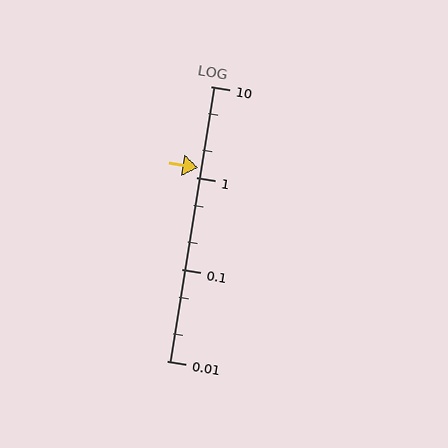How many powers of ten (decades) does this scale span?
The scale spans 3 decades, from 0.01 to 10.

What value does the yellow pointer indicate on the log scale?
The pointer indicates approximately 1.3.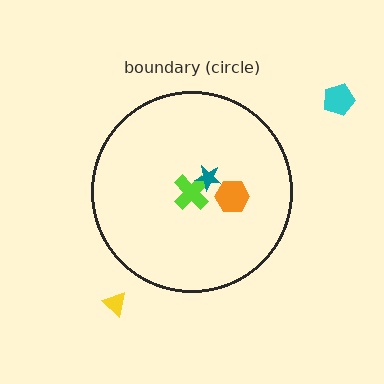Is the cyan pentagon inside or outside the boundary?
Outside.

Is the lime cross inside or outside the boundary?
Inside.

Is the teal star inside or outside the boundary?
Inside.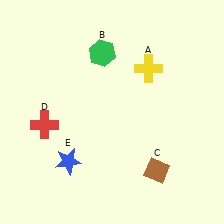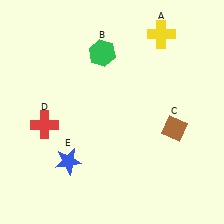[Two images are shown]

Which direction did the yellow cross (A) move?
The yellow cross (A) moved up.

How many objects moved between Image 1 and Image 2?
2 objects moved between the two images.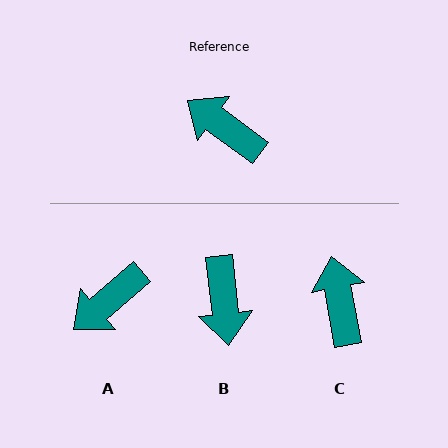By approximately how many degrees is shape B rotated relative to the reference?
Approximately 133 degrees counter-clockwise.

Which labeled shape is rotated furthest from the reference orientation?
B, about 133 degrees away.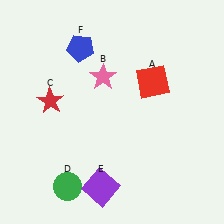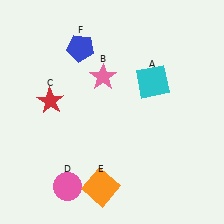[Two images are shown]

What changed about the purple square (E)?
In Image 1, E is purple. In Image 2, it changed to orange.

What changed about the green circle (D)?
In Image 1, D is green. In Image 2, it changed to pink.